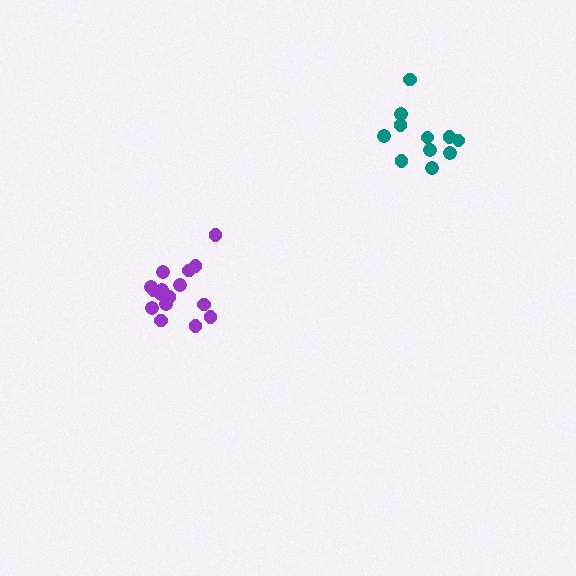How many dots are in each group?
Group 1: 16 dots, Group 2: 11 dots (27 total).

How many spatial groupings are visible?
There are 2 spatial groupings.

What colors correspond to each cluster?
The clusters are colored: purple, teal.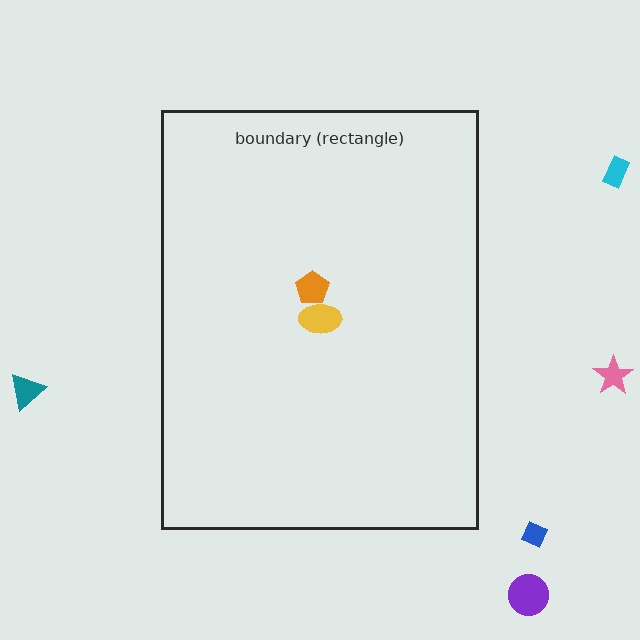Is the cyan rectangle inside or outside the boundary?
Outside.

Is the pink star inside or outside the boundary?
Outside.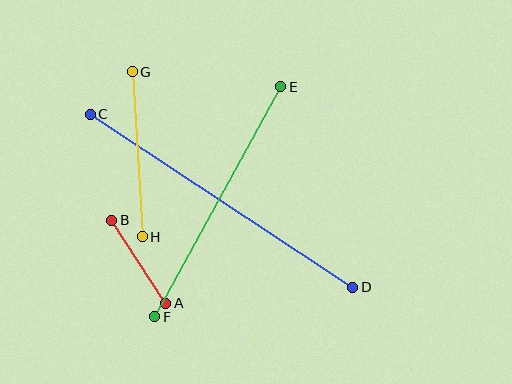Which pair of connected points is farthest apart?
Points C and D are farthest apart.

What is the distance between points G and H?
The distance is approximately 166 pixels.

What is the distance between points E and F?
The distance is approximately 262 pixels.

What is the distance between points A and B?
The distance is approximately 99 pixels.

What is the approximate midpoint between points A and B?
The midpoint is at approximately (139, 262) pixels.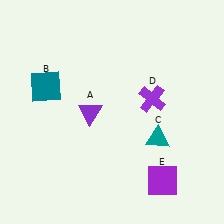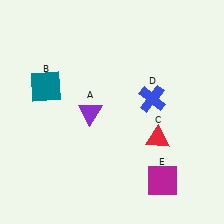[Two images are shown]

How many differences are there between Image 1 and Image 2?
There are 3 differences between the two images.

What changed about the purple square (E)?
In Image 1, E is purple. In Image 2, it changed to magenta.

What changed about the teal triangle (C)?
In Image 1, C is teal. In Image 2, it changed to red.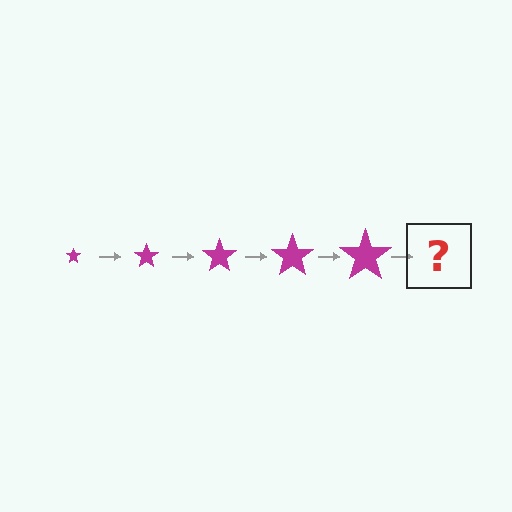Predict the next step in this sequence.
The next step is a magenta star, larger than the previous one.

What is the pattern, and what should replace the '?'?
The pattern is that the star gets progressively larger each step. The '?' should be a magenta star, larger than the previous one.